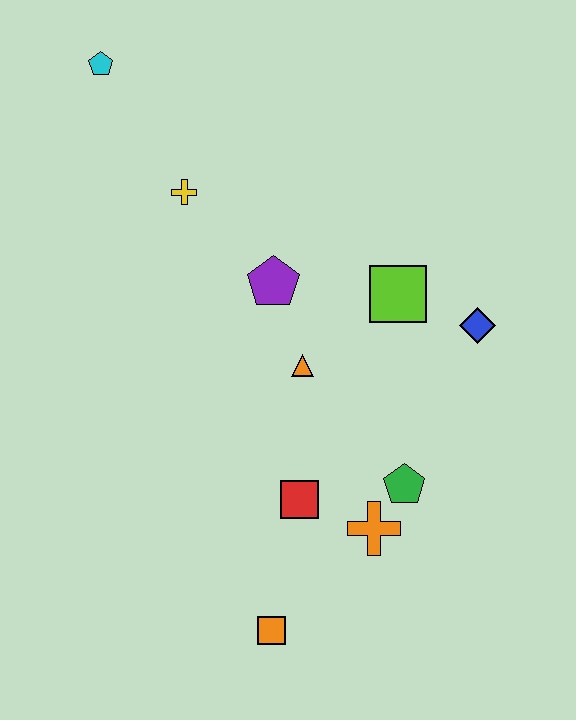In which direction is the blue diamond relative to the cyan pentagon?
The blue diamond is to the right of the cyan pentagon.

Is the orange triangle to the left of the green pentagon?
Yes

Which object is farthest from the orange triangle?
The cyan pentagon is farthest from the orange triangle.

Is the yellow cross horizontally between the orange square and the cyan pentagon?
Yes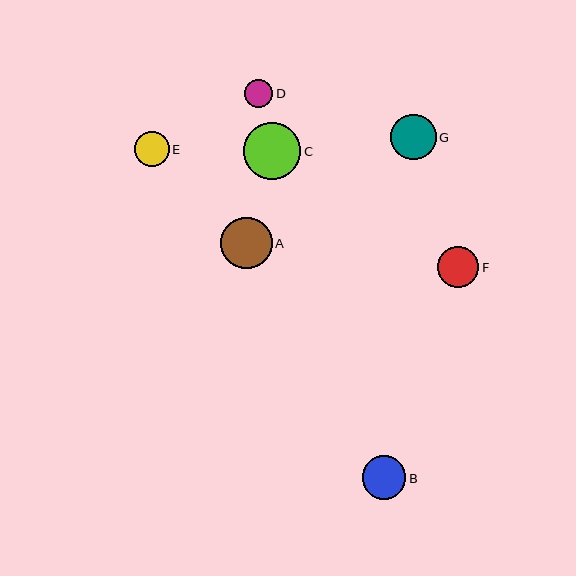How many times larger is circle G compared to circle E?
Circle G is approximately 1.3 times the size of circle E.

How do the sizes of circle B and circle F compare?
Circle B and circle F are approximately the same size.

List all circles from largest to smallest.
From largest to smallest: C, A, G, B, F, E, D.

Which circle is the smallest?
Circle D is the smallest with a size of approximately 29 pixels.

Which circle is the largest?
Circle C is the largest with a size of approximately 57 pixels.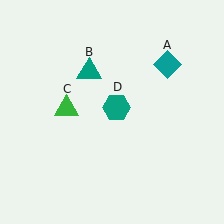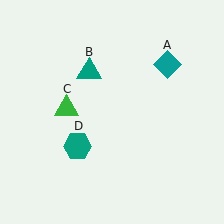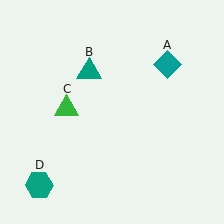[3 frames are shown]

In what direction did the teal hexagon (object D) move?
The teal hexagon (object D) moved down and to the left.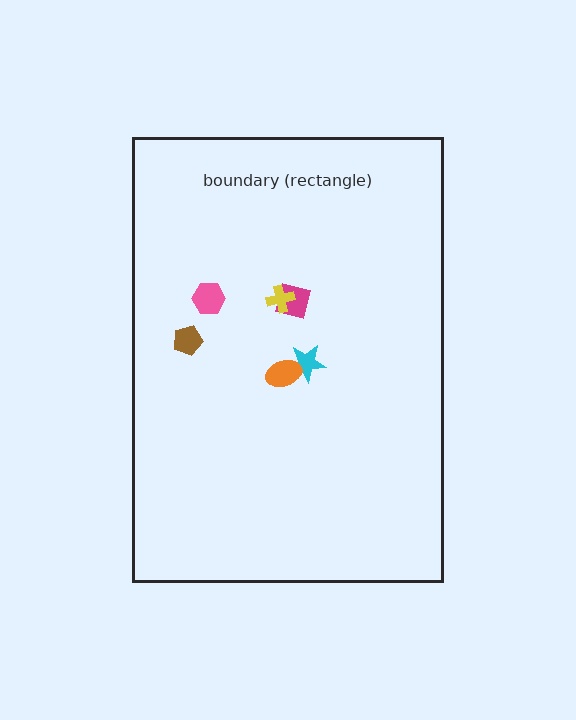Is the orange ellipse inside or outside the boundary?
Inside.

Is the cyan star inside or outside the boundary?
Inside.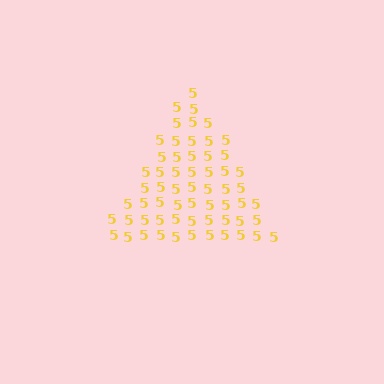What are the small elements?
The small elements are digit 5's.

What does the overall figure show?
The overall figure shows a triangle.